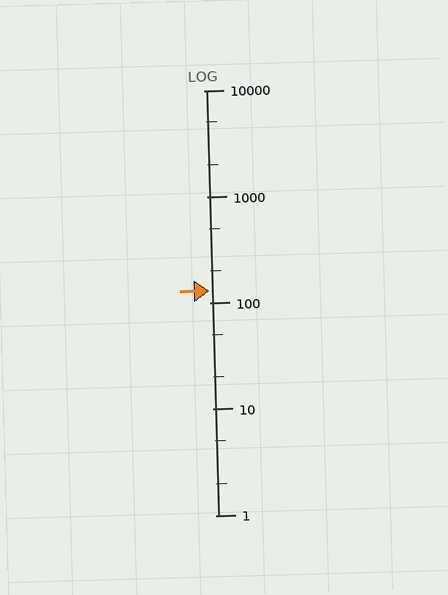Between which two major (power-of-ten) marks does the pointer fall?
The pointer is between 100 and 1000.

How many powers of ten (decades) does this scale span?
The scale spans 4 decades, from 1 to 10000.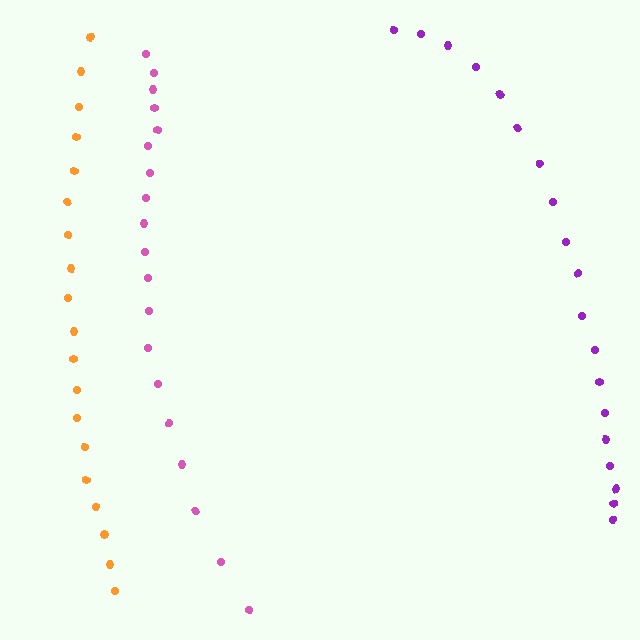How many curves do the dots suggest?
There are 3 distinct paths.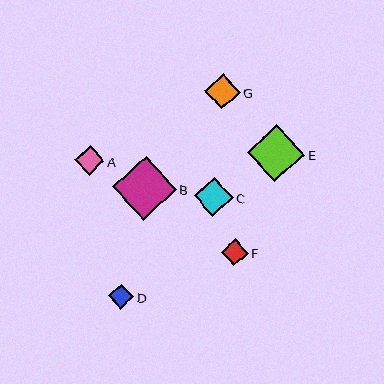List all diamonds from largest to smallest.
From largest to smallest: B, E, C, G, A, F, D.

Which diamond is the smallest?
Diamond D is the smallest with a size of approximately 25 pixels.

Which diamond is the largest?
Diamond B is the largest with a size of approximately 63 pixels.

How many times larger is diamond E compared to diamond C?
Diamond E is approximately 1.5 times the size of diamond C.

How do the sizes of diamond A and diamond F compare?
Diamond A and diamond F are approximately the same size.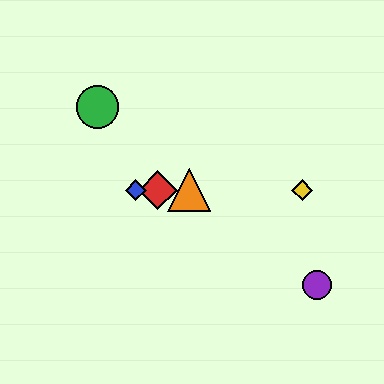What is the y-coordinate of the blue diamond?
The blue diamond is at y≈190.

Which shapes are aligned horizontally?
The red diamond, the blue diamond, the yellow diamond, the orange triangle are aligned horizontally.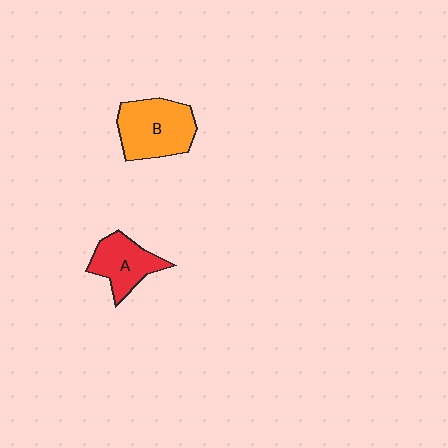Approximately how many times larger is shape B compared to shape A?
Approximately 1.4 times.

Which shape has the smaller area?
Shape A (red).